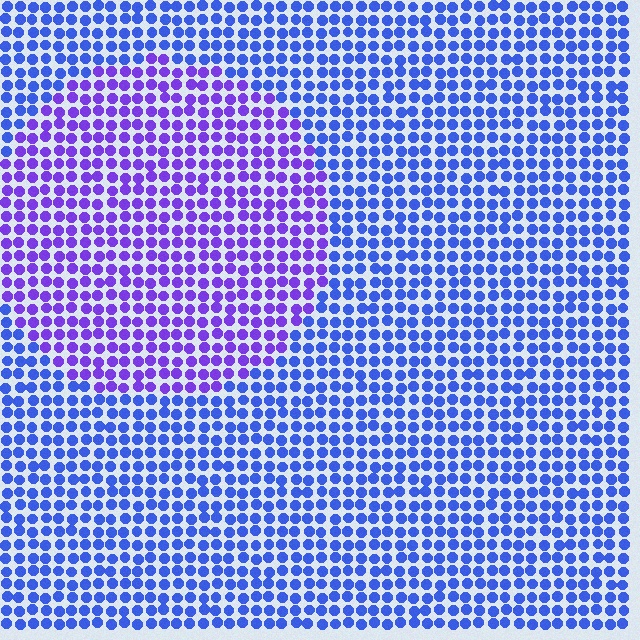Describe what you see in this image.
The image is filled with small blue elements in a uniform arrangement. A circle-shaped region is visible where the elements are tinted to a slightly different hue, forming a subtle color boundary.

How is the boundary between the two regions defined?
The boundary is defined purely by a slight shift in hue (about 35 degrees). Spacing, size, and orientation are identical on both sides.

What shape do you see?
I see a circle.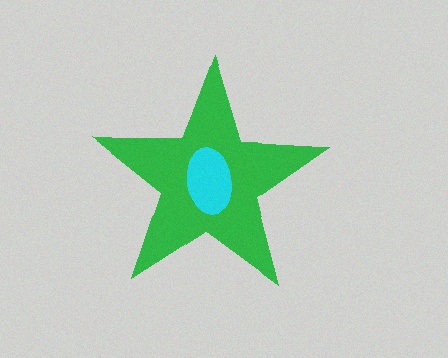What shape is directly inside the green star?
The cyan ellipse.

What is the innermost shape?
The cyan ellipse.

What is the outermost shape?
The green star.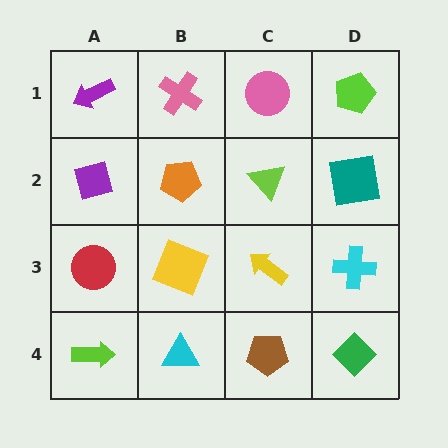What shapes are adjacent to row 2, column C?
A pink circle (row 1, column C), a yellow arrow (row 3, column C), an orange pentagon (row 2, column B), a teal square (row 2, column D).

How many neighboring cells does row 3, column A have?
3.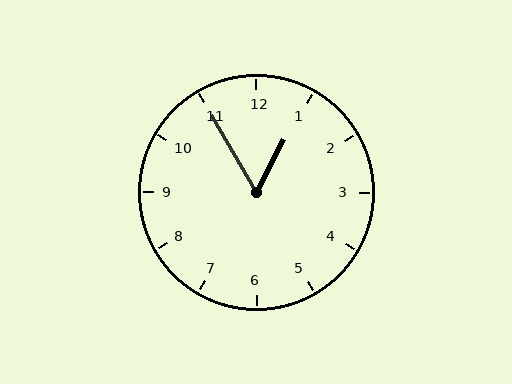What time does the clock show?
12:55.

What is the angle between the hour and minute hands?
Approximately 58 degrees.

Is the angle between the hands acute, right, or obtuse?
It is acute.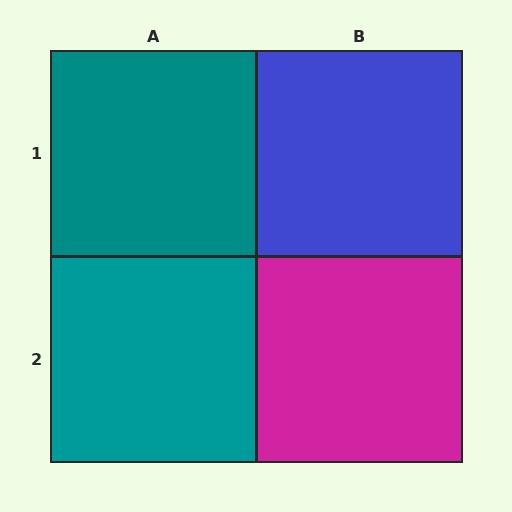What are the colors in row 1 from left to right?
Teal, blue.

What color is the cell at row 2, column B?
Magenta.